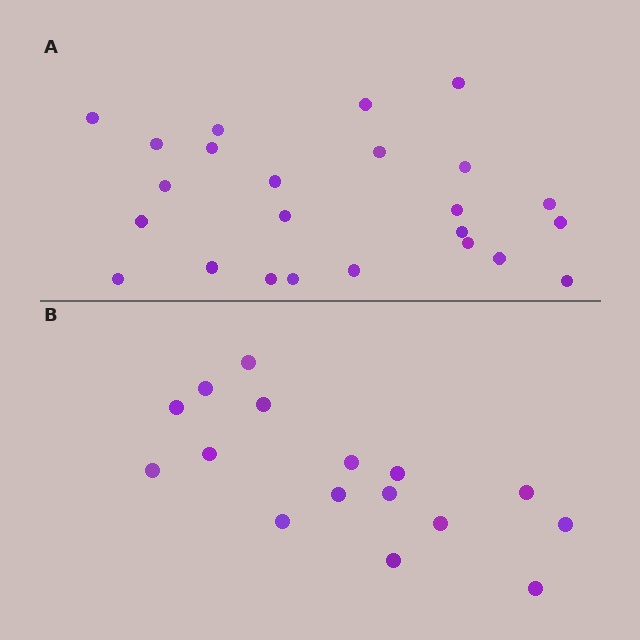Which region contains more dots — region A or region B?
Region A (the top region) has more dots.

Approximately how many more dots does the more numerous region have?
Region A has roughly 8 or so more dots than region B.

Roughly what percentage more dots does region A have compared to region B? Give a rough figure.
About 50% more.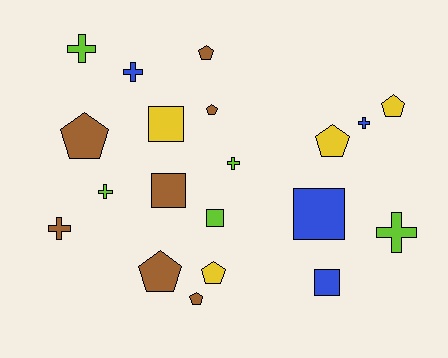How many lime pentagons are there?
There are no lime pentagons.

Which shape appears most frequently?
Pentagon, with 8 objects.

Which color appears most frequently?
Brown, with 7 objects.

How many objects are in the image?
There are 20 objects.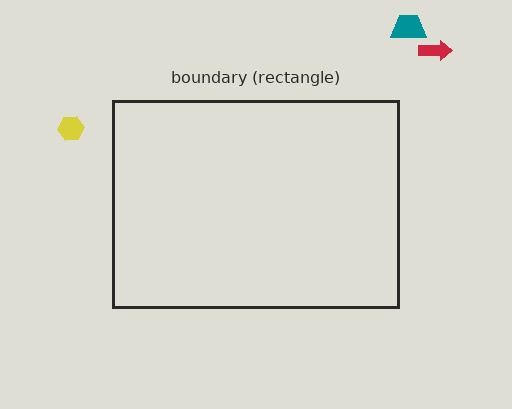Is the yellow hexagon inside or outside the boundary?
Outside.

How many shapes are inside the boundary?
0 inside, 3 outside.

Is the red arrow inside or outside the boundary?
Outside.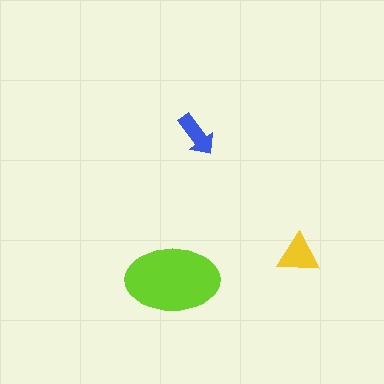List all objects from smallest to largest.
The blue arrow, the yellow triangle, the lime ellipse.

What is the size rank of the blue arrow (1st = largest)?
3rd.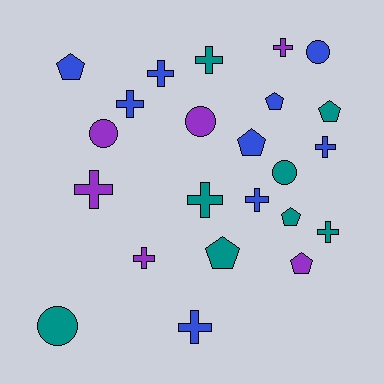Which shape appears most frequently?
Cross, with 11 objects.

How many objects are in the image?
There are 23 objects.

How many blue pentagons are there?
There are 3 blue pentagons.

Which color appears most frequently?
Blue, with 9 objects.